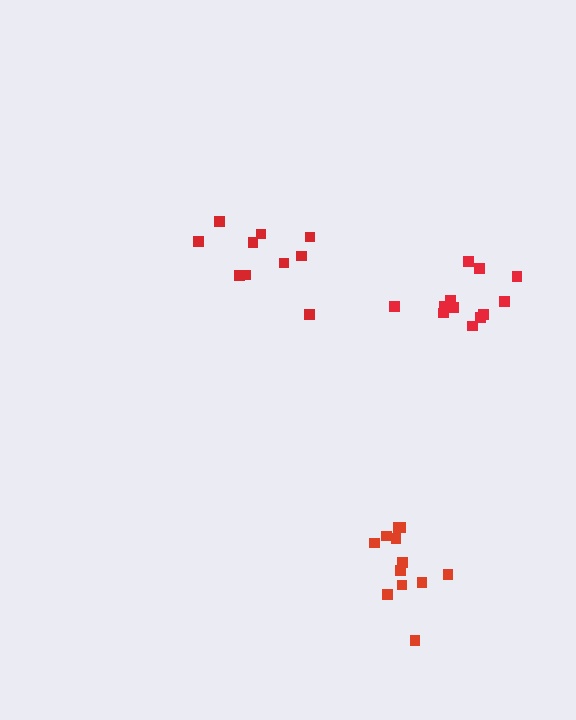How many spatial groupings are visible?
There are 3 spatial groupings.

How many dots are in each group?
Group 1: 12 dots, Group 2: 10 dots, Group 3: 12 dots (34 total).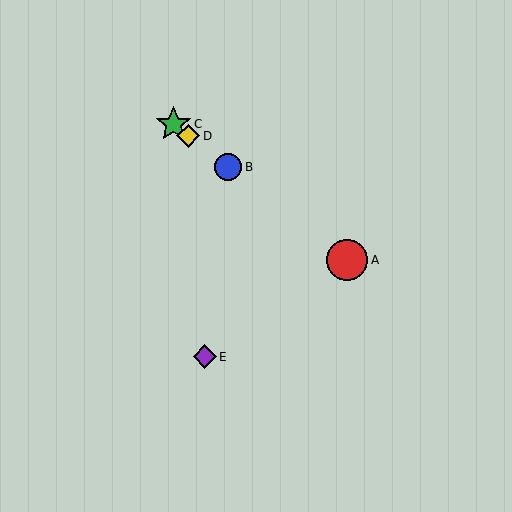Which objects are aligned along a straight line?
Objects A, B, C, D are aligned along a straight line.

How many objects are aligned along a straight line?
4 objects (A, B, C, D) are aligned along a straight line.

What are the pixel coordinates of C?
Object C is at (174, 124).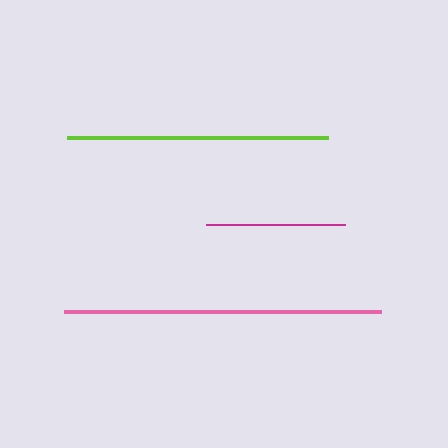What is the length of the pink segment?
The pink segment is approximately 317 pixels long.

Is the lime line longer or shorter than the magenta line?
The lime line is longer than the magenta line.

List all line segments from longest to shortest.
From longest to shortest: pink, lime, magenta.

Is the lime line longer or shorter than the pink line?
The pink line is longer than the lime line.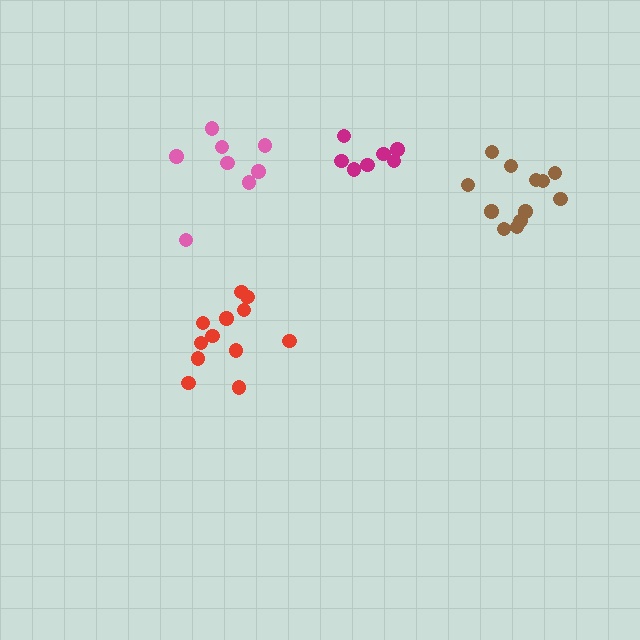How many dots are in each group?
Group 1: 8 dots, Group 2: 7 dots, Group 3: 12 dots, Group 4: 12 dots (39 total).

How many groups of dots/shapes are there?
There are 4 groups.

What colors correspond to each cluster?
The clusters are colored: pink, magenta, red, brown.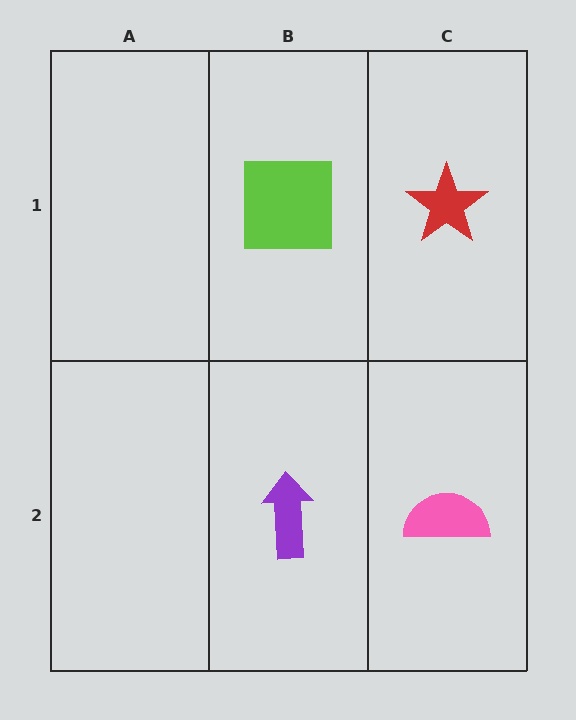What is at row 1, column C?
A red star.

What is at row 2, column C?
A pink semicircle.